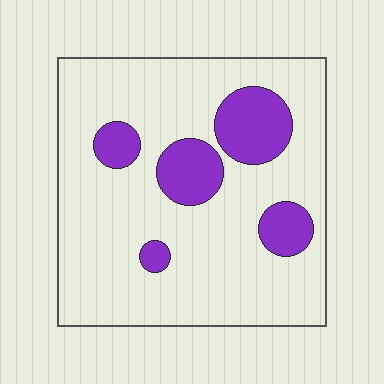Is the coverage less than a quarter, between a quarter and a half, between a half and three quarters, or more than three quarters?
Less than a quarter.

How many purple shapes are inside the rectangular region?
5.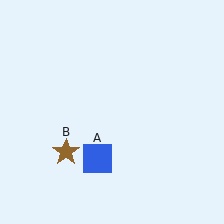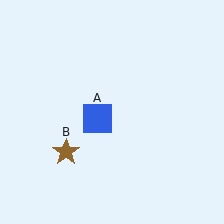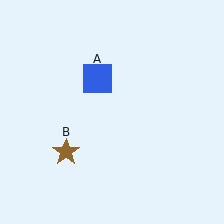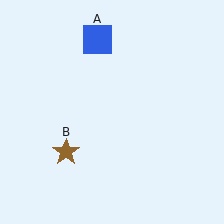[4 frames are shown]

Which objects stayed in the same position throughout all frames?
Brown star (object B) remained stationary.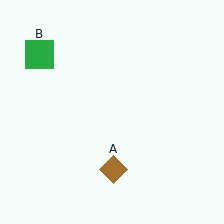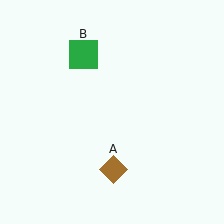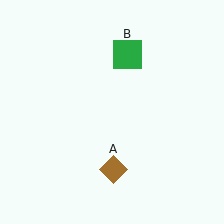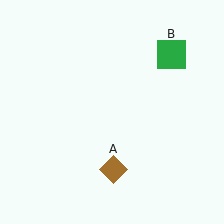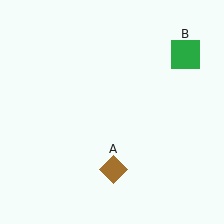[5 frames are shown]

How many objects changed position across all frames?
1 object changed position: green square (object B).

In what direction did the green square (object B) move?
The green square (object B) moved right.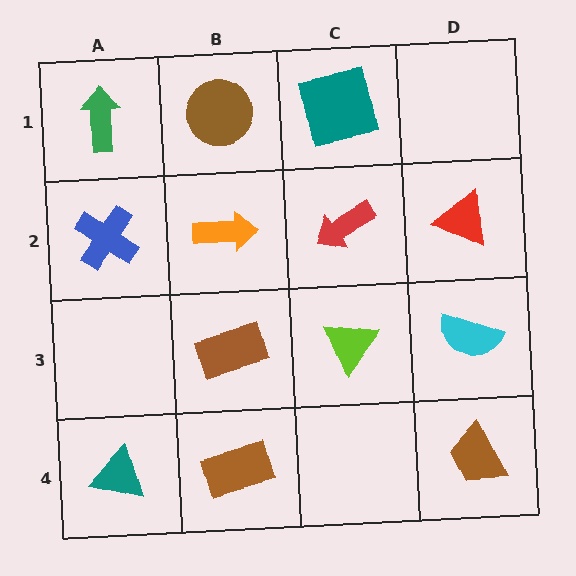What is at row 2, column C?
A red arrow.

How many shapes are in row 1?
3 shapes.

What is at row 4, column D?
A brown trapezoid.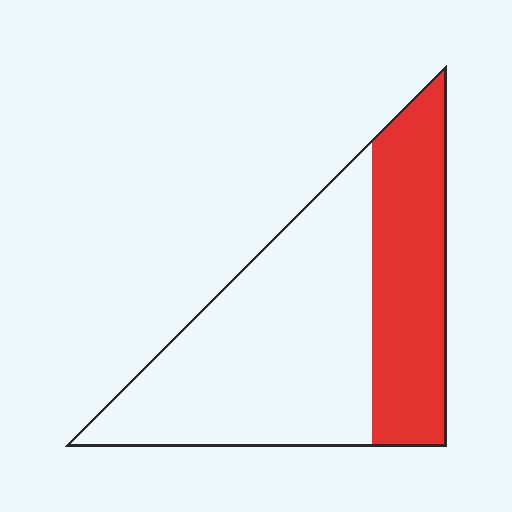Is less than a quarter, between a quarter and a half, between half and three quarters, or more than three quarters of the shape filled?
Between a quarter and a half.